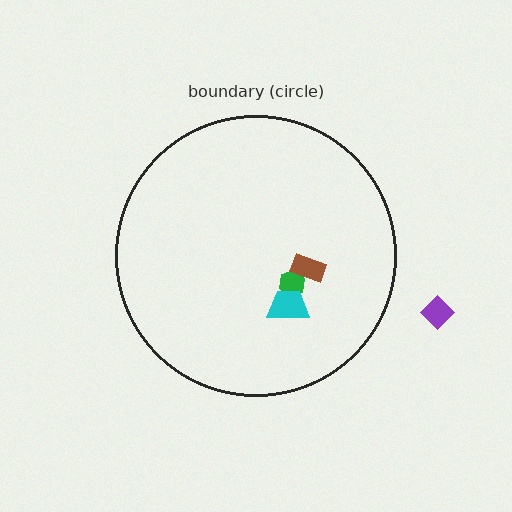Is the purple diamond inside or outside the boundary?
Outside.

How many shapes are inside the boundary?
3 inside, 1 outside.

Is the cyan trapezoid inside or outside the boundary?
Inside.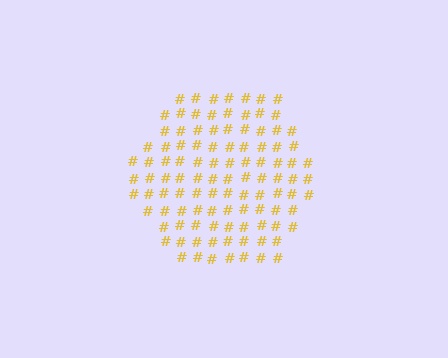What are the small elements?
The small elements are hash symbols.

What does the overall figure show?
The overall figure shows a hexagon.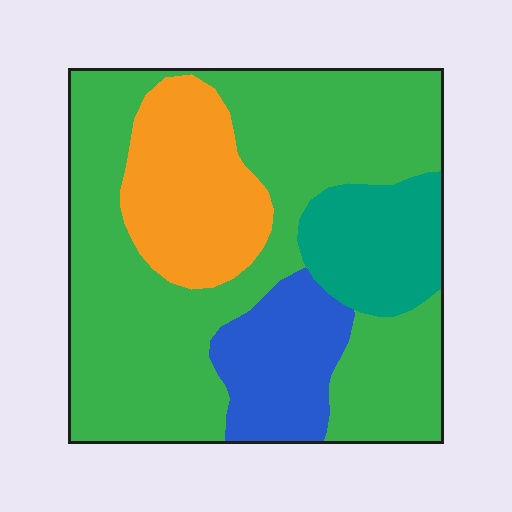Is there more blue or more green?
Green.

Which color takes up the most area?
Green, at roughly 60%.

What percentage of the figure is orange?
Orange covers roughly 15% of the figure.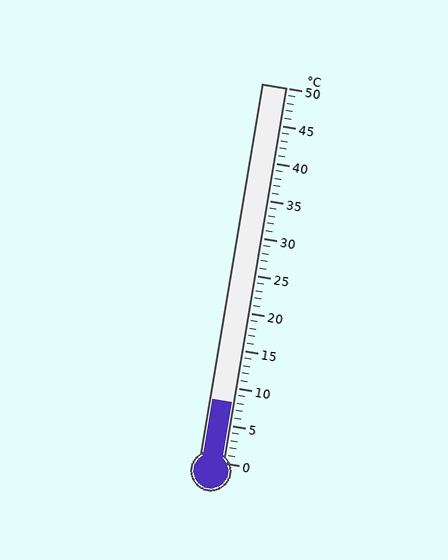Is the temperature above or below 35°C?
The temperature is below 35°C.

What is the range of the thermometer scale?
The thermometer scale ranges from 0°C to 50°C.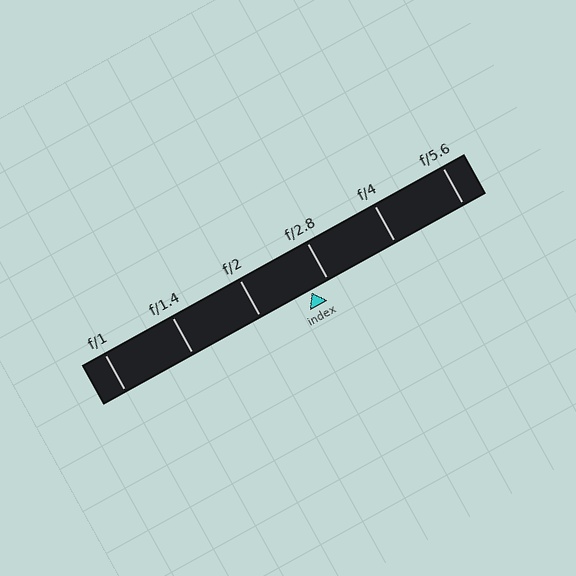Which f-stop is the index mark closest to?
The index mark is closest to f/2.8.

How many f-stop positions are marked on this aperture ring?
There are 6 f-stop positions marked.